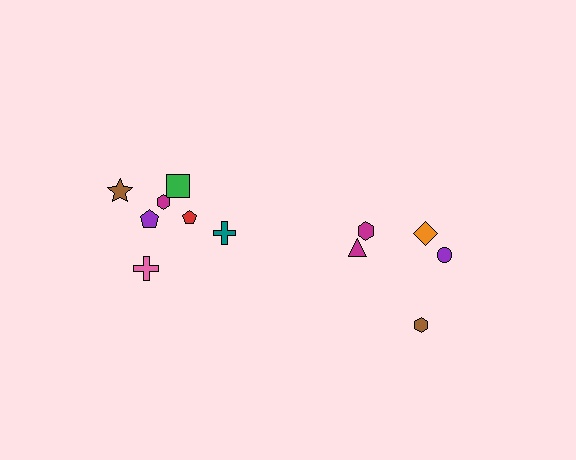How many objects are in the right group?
There are 5 objects.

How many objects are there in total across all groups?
There are 12 objects.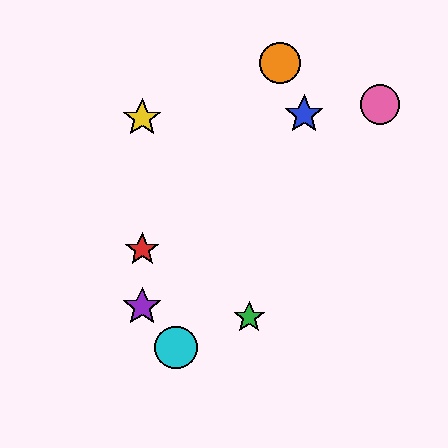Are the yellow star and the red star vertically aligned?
Yes, both are at x≈142.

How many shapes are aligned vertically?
3 shapes (the red star, the yellow star, the purple star) are aligned vertically.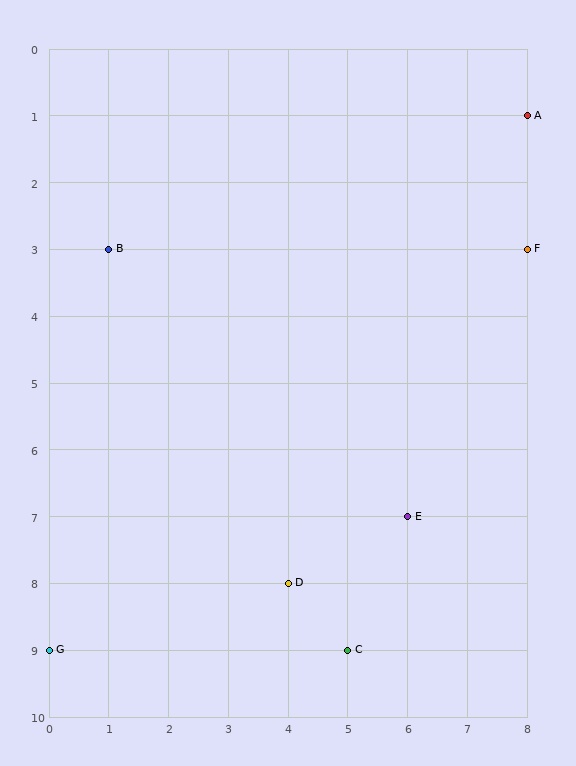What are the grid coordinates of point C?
Point C is at grid coordinates (5, 9).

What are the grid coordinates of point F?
Point F is at grid coordinates (8, 3).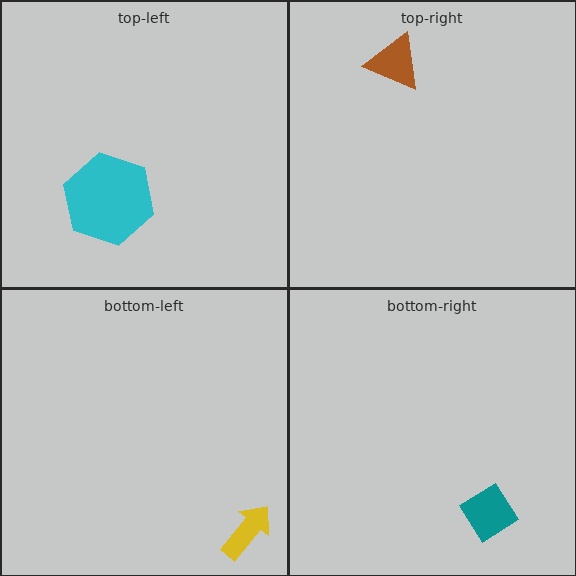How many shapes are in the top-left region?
1.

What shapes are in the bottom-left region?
The yellow arrow.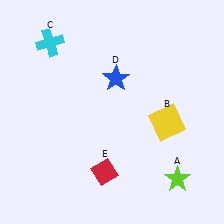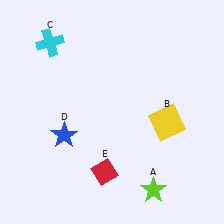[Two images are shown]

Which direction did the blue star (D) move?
The blue star (D) moved down.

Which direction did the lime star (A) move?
The lime star (A) moved left.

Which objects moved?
The objects that moved are: the lime star (A), the blue star (D).